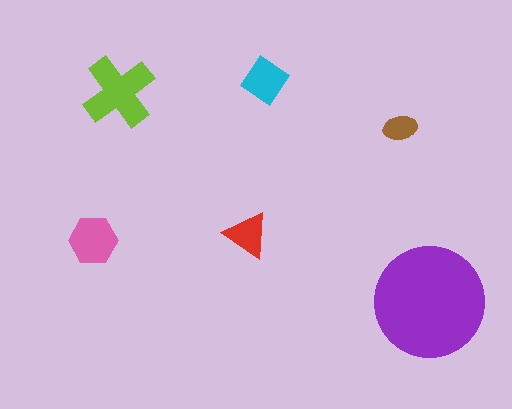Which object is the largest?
The purple circle.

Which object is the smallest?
The brown ellipse.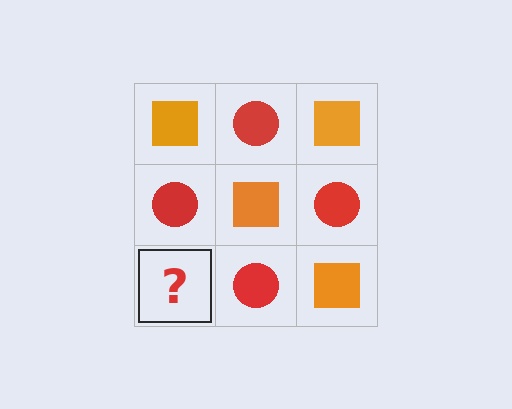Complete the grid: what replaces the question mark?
The question mark should be replaced with an orange square.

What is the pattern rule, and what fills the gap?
The rule is that it alternates orange square and red circle in a checkerboard pattern. The gap should be filled with an orange square.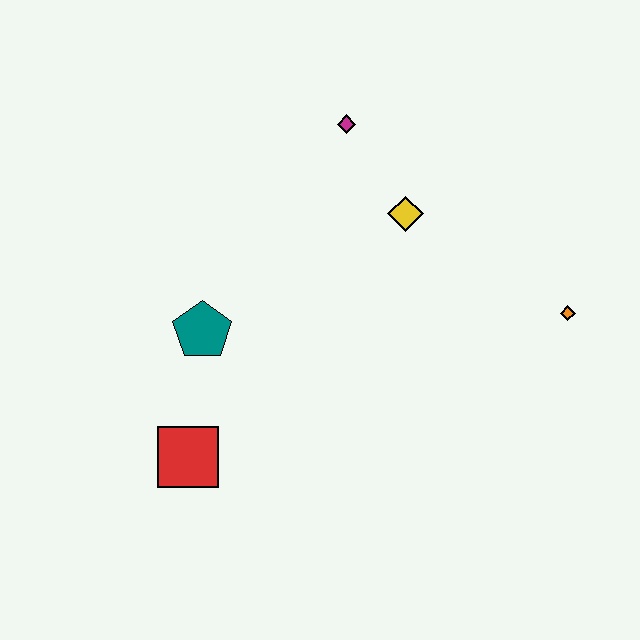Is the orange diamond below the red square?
No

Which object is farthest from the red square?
The orange diamond is farthest from the red square.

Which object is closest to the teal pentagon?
The red square is closest to the teal pentagon.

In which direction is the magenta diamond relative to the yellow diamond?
The magenta diamond is above the yellow diamond.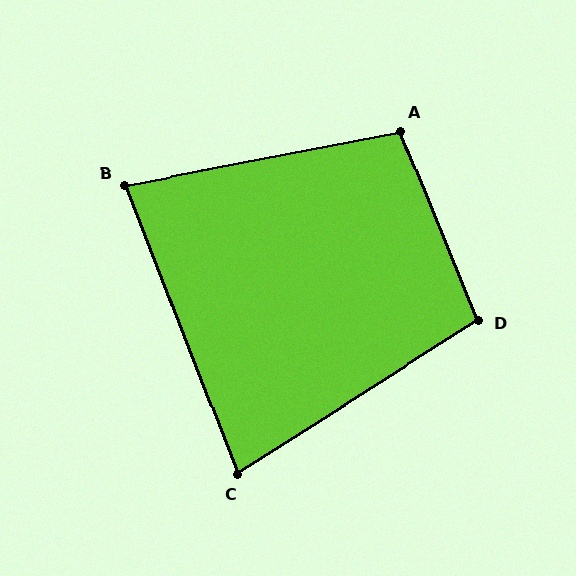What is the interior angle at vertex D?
Approximately 100 degrees (obtuse).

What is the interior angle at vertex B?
Approximately 80 degrees (acute).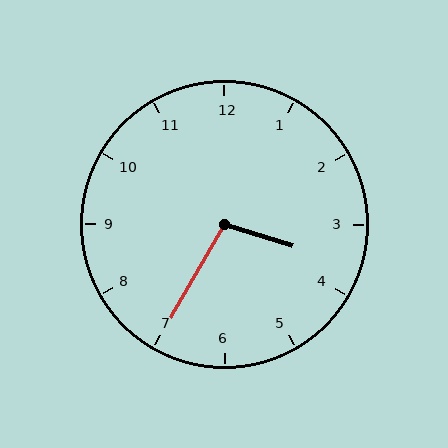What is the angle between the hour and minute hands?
Approximately 102 degrees.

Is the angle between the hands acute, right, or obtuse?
It is obtuse.